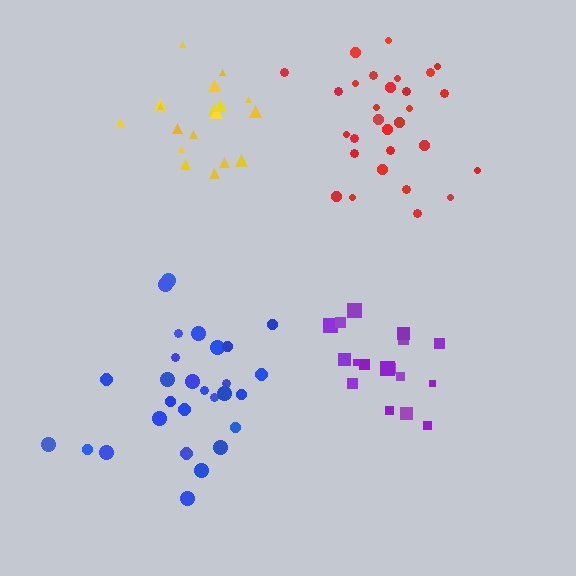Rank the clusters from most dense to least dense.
yellow, blue, red, purple.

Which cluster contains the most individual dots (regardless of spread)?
Red (29).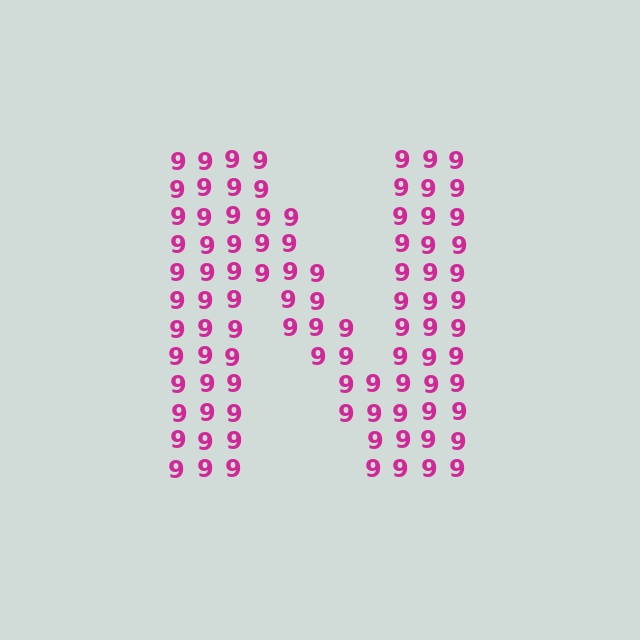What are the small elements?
The small elements are digit 9's.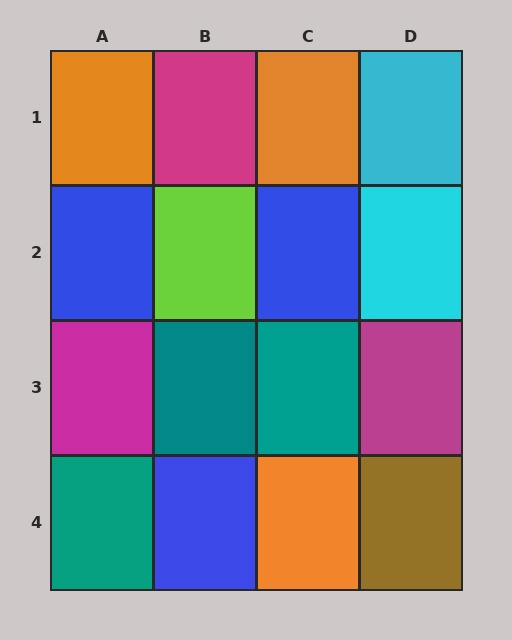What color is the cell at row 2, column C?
Blue.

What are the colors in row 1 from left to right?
Orange, magenta, orange, cyan.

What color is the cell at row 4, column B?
Blue.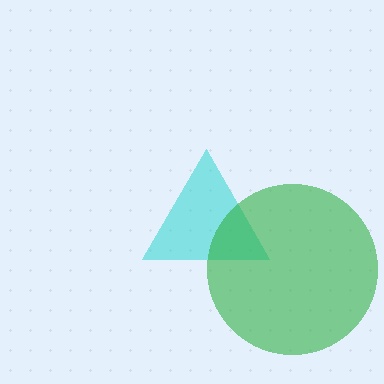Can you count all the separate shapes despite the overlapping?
Yes, there are 2 separate shapes.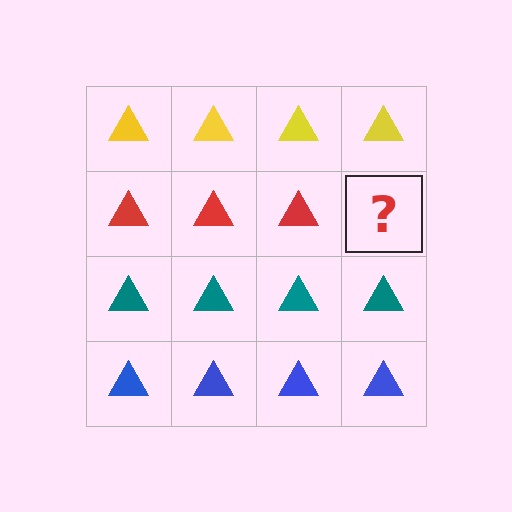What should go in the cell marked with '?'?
The missing cell should contain a red triangle.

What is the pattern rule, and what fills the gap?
The rule is that each row has a consistent color. The gap should be filled with a red triangle.